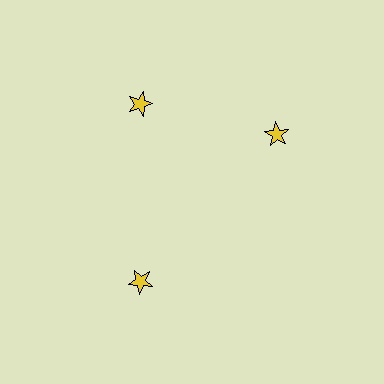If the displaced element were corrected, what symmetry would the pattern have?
It would have 3-fold rotational symmetry — the pattern would map onto itself every 120 degrees.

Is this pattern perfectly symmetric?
No. The 3 yellow stars are arranged in a ring, but one element near the 3 o'clock position is rotated out of alignment along the ring, breaking the 3-fold rotational symmetry.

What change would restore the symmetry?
The symmetry would be restored by rotating it back into even spacing with its neighbors so that all 3 stars sit at equal angles and equal distance from the center.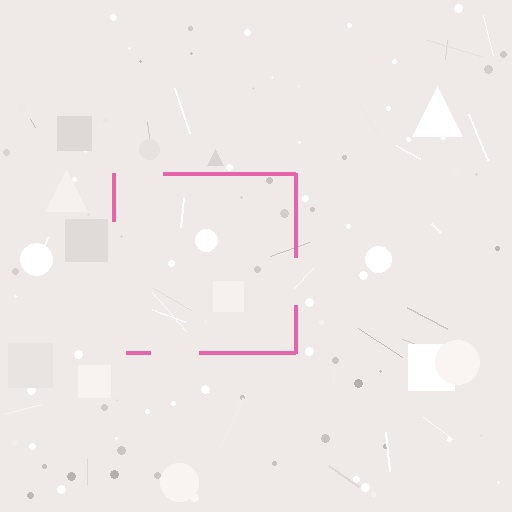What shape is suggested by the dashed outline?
The dashed outline suggests a square.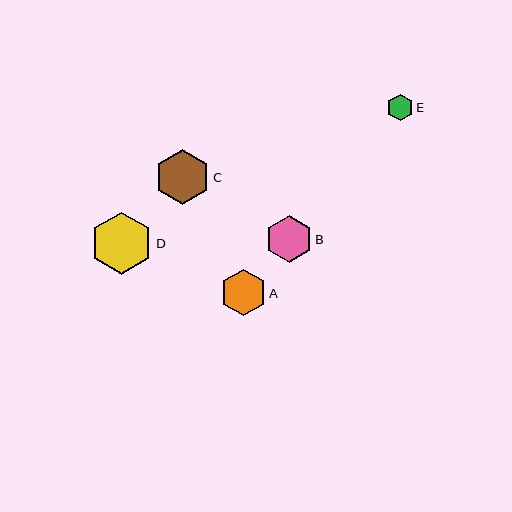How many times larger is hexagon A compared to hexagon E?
Hexagon A is approximately 1.8 times the size of hexagon E.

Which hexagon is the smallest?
Hexagon E is the smallest with a size of approximately 26 pixels.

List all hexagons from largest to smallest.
From largest to smallest: D, C, B, A, E.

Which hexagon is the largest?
Hexagon D is the largest with a size of approximately 62 pixels.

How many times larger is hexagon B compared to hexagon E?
Hexagon B is approximately 1.8 times the size of hexagon E.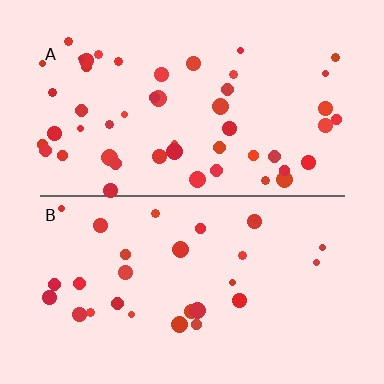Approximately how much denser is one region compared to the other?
Approximately 1.8× — region A over region B.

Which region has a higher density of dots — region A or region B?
A (the top).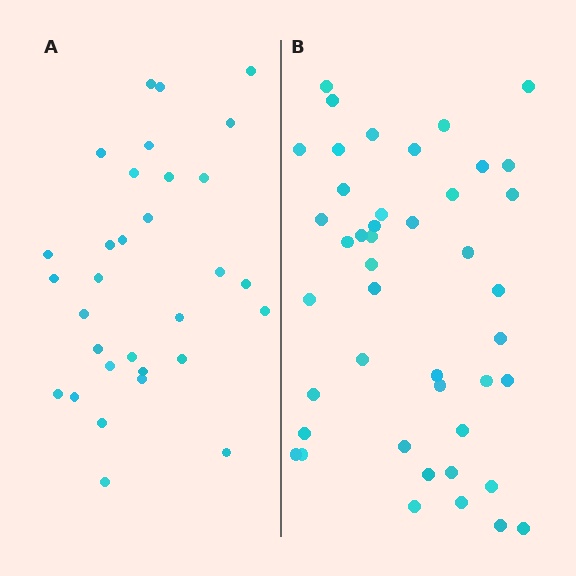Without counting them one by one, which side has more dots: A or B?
Region B (the right region) has more dots.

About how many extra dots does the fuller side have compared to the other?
Region B has approximately 15 more dots than region A.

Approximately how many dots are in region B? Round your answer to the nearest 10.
About 40 dots. (The exact count is 44, which rounds to 40.)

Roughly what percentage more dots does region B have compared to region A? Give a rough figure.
About 40% more.